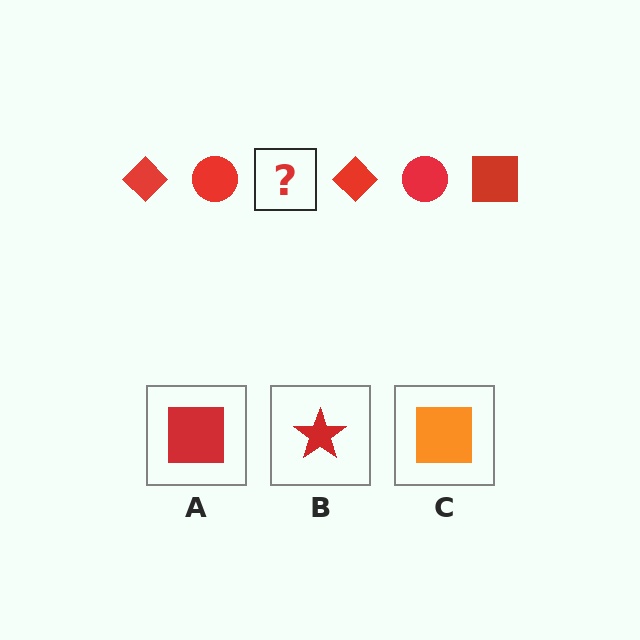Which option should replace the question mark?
Option A.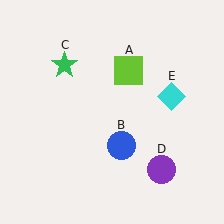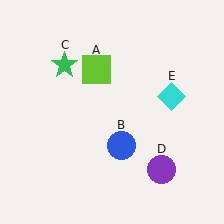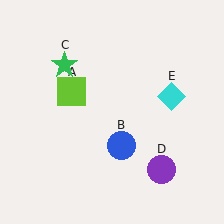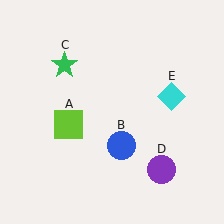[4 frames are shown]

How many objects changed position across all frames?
1 object changed position: lime square (object A).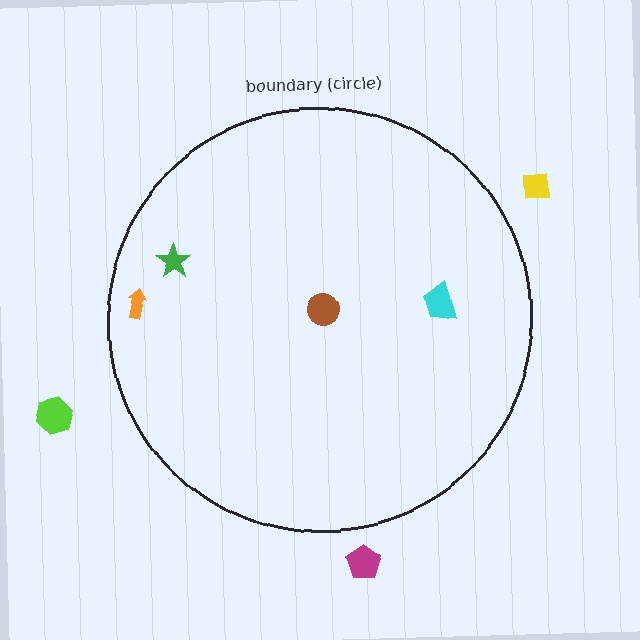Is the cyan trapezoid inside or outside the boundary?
Inside.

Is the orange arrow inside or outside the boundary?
Inside.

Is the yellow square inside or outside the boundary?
Outside.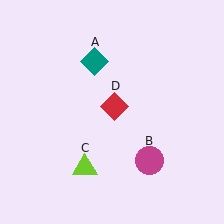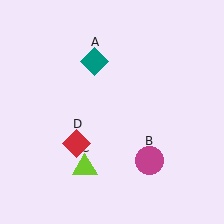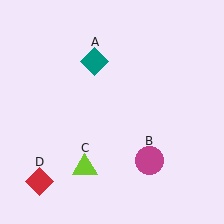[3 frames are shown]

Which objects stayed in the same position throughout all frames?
Teal diamond (object A) and magenta circle (object B) and lime triangle (object C) remained stationary.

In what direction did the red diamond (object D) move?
The red diamond (object D) moved down and to the left.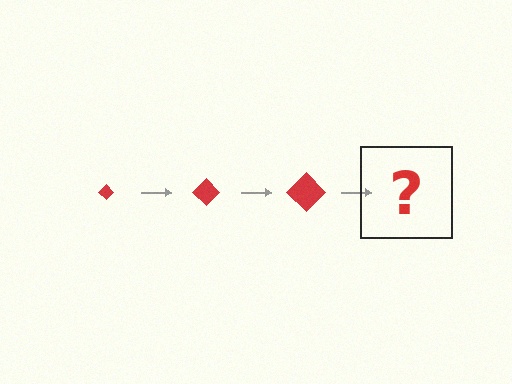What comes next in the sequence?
The next element should be a red diamond, larger than the previous one.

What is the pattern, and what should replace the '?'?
The pattern is that the diamond gets progressively larger each step. The '?' should be a red diamond, larger than the previous one.